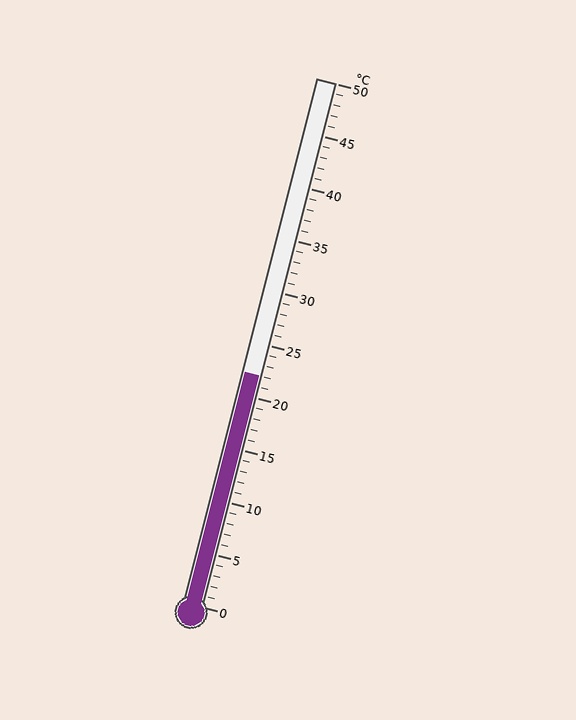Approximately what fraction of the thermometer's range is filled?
The thermometer is filled to approximately 45% of its range.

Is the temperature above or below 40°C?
The temperature is below 40°C.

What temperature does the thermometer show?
The thermometer shows approximately 22°C.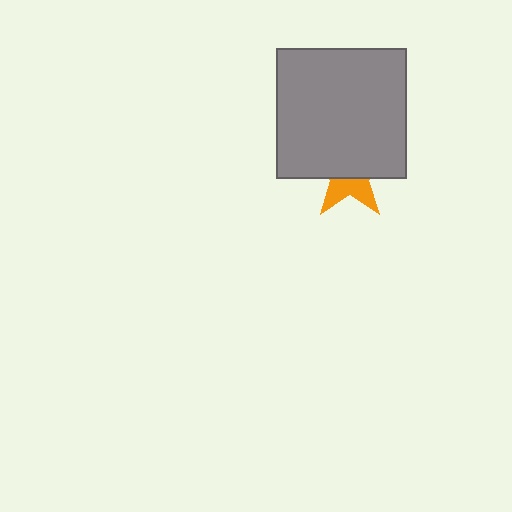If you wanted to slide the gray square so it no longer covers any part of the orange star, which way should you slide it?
Slide it up — that is the most direct way to separate the two shapes.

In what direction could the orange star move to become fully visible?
The orange star could move down. That would shift it out from behind the gray square entirely.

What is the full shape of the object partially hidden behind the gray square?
The partially hidden object is an orange star.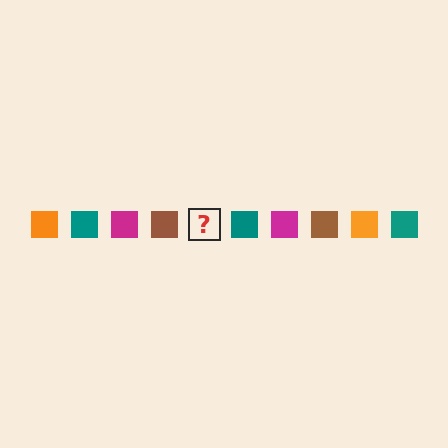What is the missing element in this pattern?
The missing element is an orange square.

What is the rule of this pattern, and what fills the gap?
The rule is that the pattern cycles through orange, teal, magenta, brown squares. The gap should be filled with an orange square.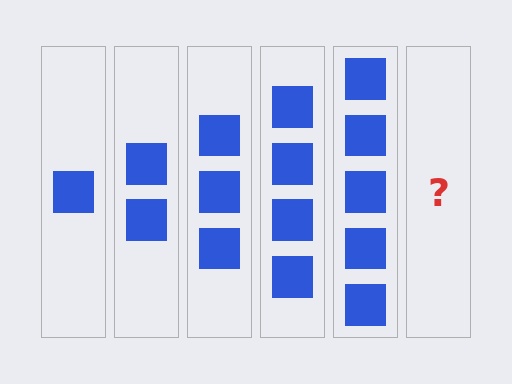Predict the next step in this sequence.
The next step is 6 squares.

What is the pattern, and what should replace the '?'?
The pattern is that each step adds one more square. The '?' should be 6 squares.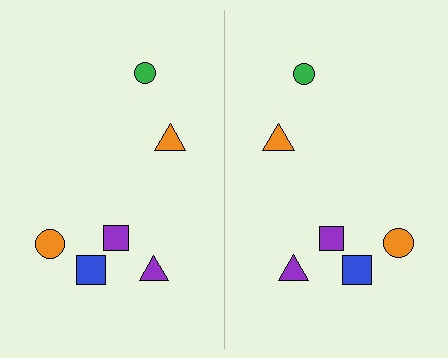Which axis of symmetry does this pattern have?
The pattern has a vertical axis of symmetry running through the center of the image.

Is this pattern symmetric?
Yes, this pattern has bilateral (reflection) symmetry.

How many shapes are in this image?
There are 12 shapes in this image.